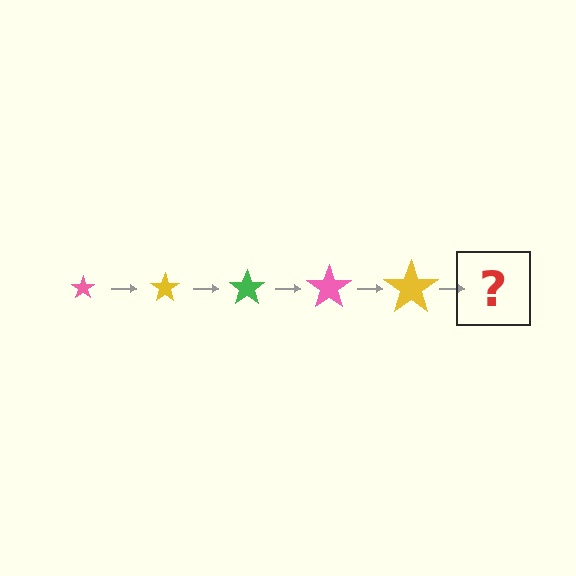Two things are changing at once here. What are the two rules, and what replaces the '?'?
The two rules are that the star grows larger each step and the color cycles through pink, yellow, and green. The '?' should be a green star, larger than the previous one.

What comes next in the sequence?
The next element should be a green star, larger than the previous one.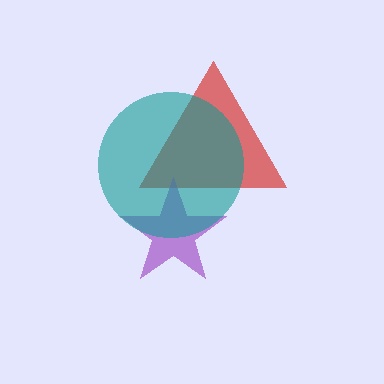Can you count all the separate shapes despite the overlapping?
Yes, there are 3 separate shapes.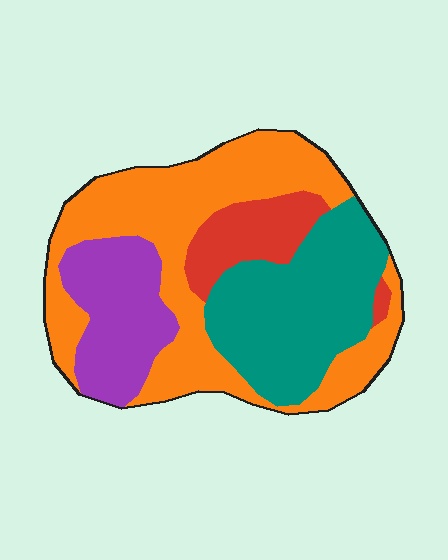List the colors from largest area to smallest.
From largest to smallest: orange, teal, purple, red.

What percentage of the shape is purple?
Purple covers around 15% of the shape.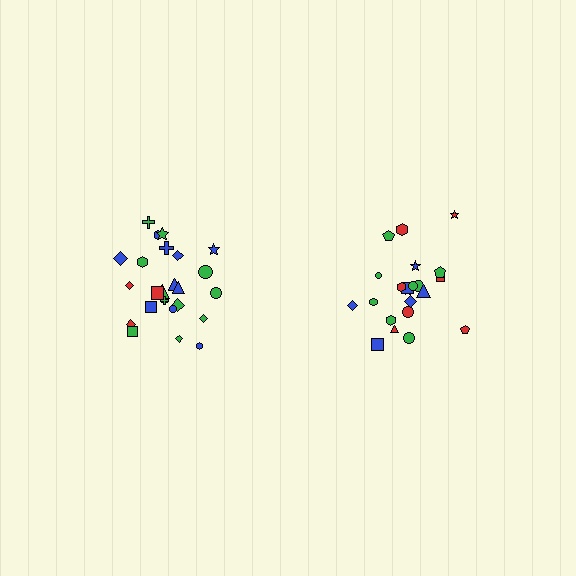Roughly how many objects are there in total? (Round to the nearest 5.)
Roughly 45 objects in total.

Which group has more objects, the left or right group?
The left group.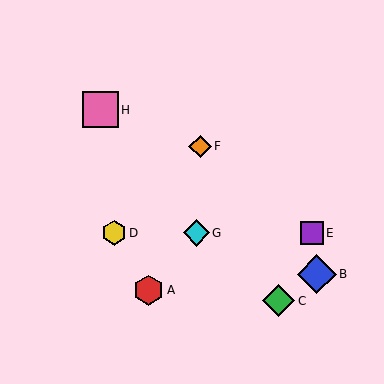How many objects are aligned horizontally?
3 objects (D, E, G) are aligned horizontally.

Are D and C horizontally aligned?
No, D is at y≈233 and C is at y≈301.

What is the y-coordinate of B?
Object B is at y≈274.